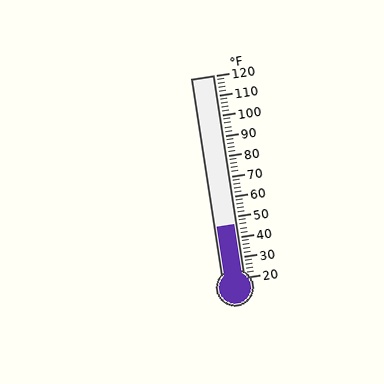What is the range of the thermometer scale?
The thermometer scale ranges from 20°F to 120°F.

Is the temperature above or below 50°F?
The temperature is below 50°F.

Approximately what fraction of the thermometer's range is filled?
The thermometer is filled to approximately 25% of its range.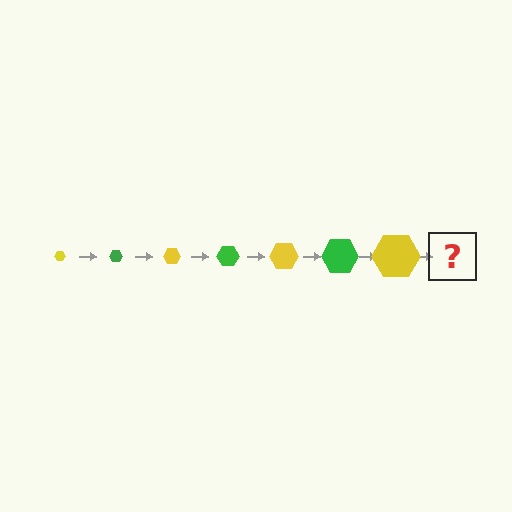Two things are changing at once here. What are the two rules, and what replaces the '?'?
The two rules are that the hexagon grows larger each step and the color cycles through yellow and green. The '?' should be a green hexagon, larger than the previous one.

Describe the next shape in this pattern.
It should be a green hexagon, larger than the previous one.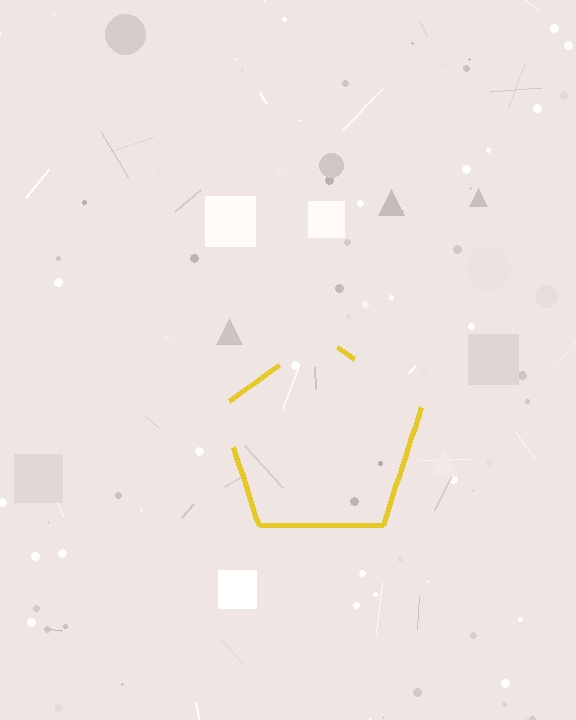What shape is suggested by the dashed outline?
The dashed outline suggests a pentagon.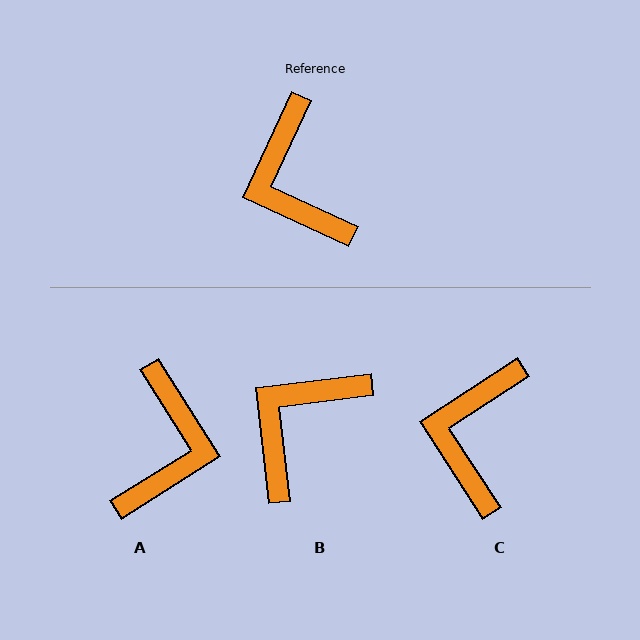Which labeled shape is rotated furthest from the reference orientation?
A, about 147 degrees away.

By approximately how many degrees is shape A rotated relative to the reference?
Approximately 147 degrees counter-clockwise.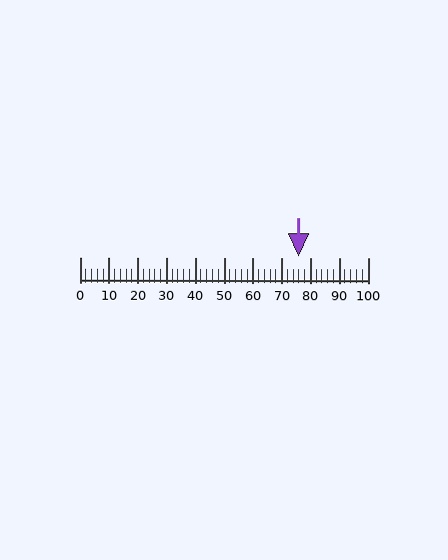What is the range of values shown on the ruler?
The ruler shows values from 0 to 100.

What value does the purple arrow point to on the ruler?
The purple arrow points to approximately 76.